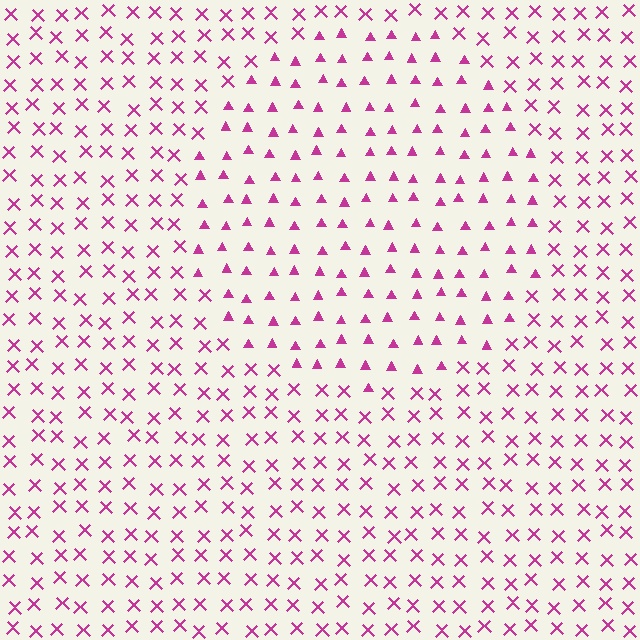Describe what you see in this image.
The image is filled with small magenta elements arranged in a uniform grid. A circle-shaped region contains triangles, while the surrounding area contains X marks. The boundary is defined purely by the change in element shape.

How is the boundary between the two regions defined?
The boundary is defined by a change in element shape: triangles inside vs. X marks outside. All elements share the same color and spacing.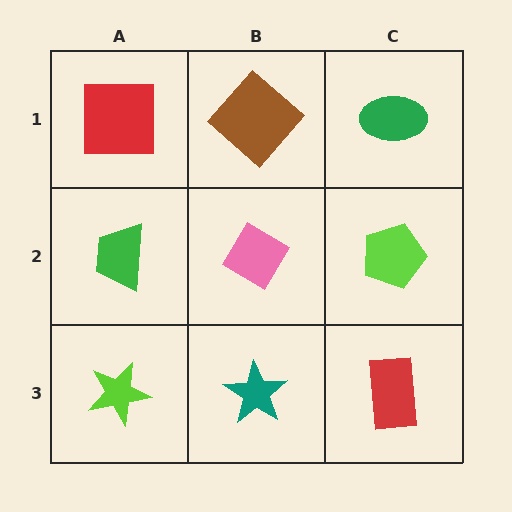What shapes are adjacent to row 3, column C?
A lime pentagon (row 2, column C), a teal star (row 3, column B).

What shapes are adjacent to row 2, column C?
A green ellipse (row 1, column C), a red rectangle (row 3, column C), a pink diamond (row 2, column B).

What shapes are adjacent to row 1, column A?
A green trapezoid (row 2, column A), a brown diamond (row 1, column B).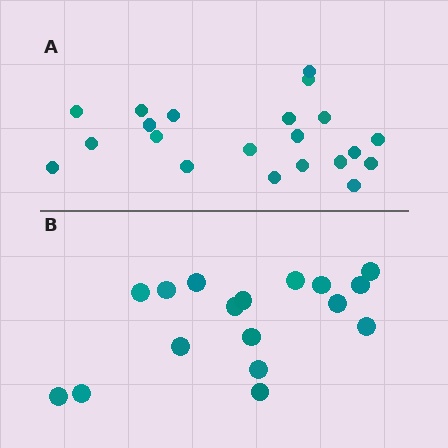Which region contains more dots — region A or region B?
Region A (the top region) has more dots.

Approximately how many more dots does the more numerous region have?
Region A has about 4 more dots than region B.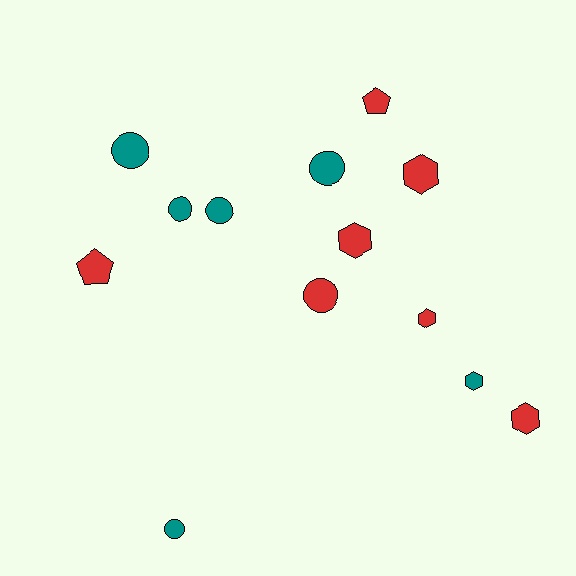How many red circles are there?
There is 1 red circle.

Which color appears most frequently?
Red, with 7 objects.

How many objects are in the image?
There are 13 objects.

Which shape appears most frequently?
Circle, with 6 objects.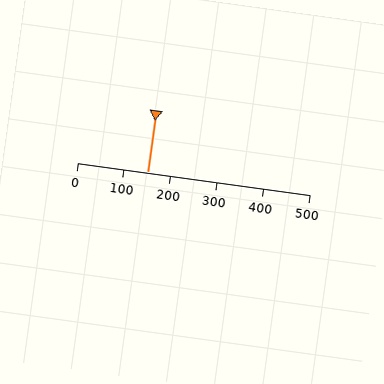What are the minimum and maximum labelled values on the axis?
The axis runs from 0 to 500.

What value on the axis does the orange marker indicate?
The marker indicates approximately 150.